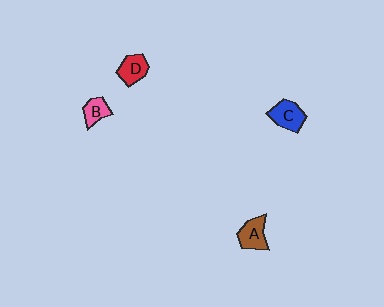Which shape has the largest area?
Shape C (blue).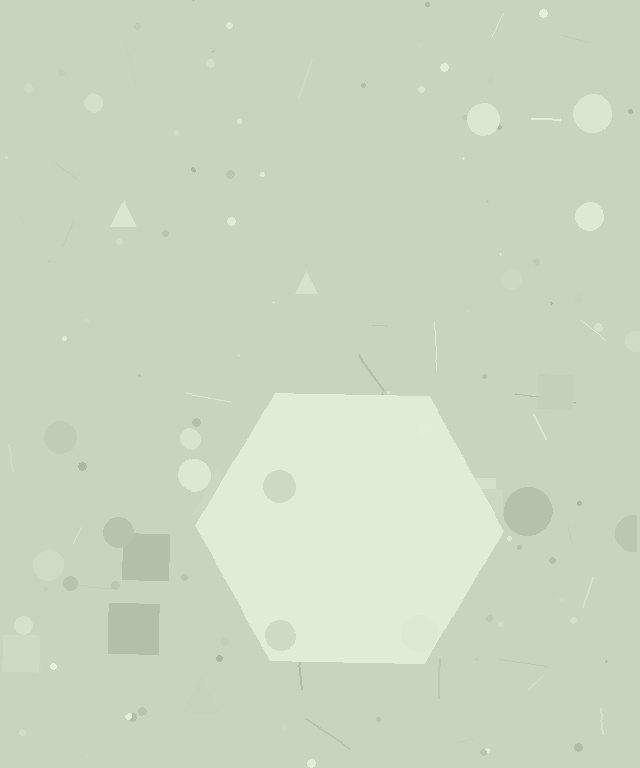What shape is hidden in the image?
A hexagon is hidden in the image.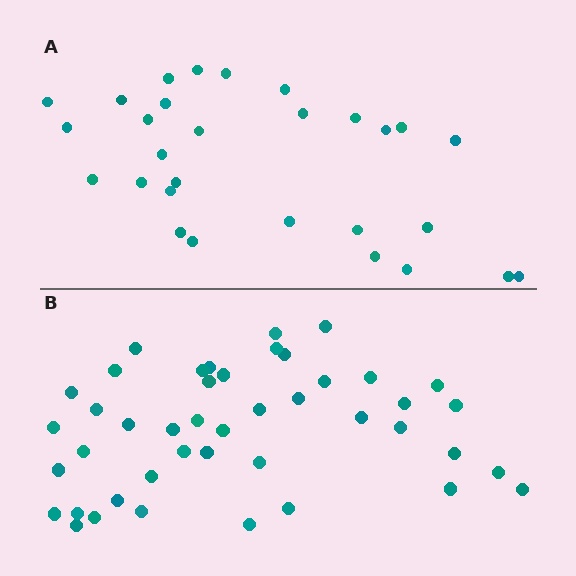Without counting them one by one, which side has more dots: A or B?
Region B (the bottom region) has more dots.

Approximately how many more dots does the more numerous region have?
Region B has approximately 15 more dots than region A.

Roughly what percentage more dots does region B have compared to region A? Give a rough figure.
About 50% more.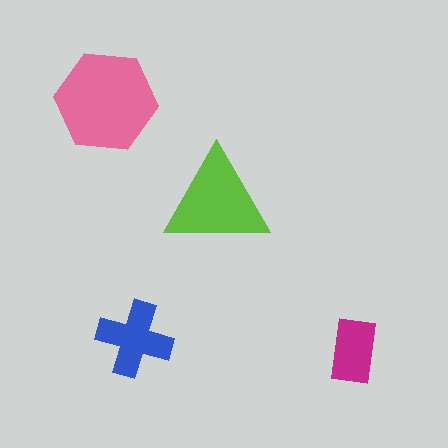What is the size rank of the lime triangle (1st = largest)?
2nd.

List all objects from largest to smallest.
The pink hexagon, the lime triangle, the blue cross, the magenta rectangle.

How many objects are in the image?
There are 4 objects in the image.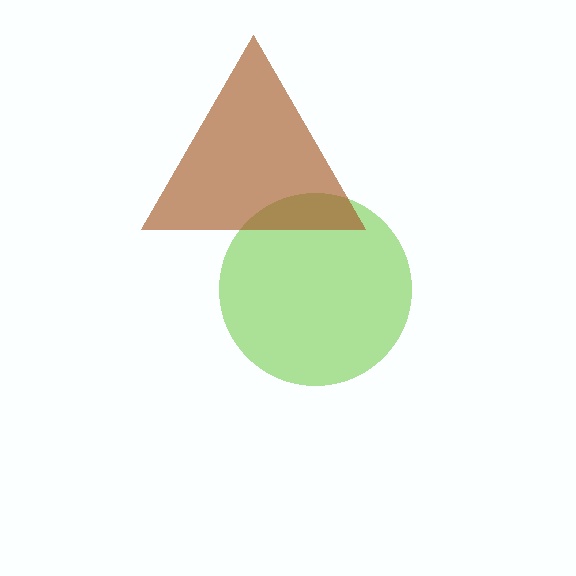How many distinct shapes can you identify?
There are 2 distinct shapes: a lime circle, a brown triangle.